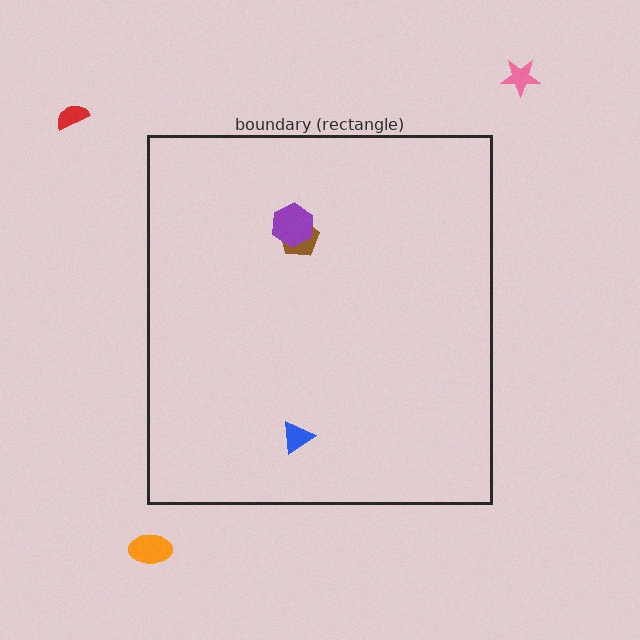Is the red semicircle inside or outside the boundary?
Outside.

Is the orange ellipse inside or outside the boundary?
Outside.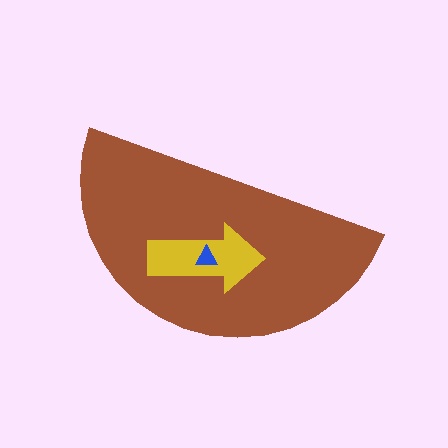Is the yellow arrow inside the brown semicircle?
Yes.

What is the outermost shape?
The brown semicircle.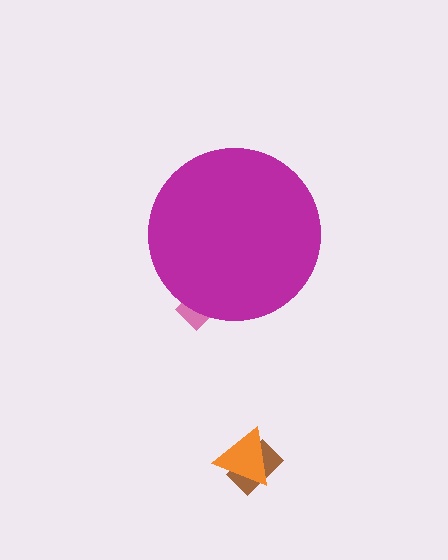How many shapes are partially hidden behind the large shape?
1 shape is partially hidden.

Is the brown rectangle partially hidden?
No, the brown rectangle is fully visible.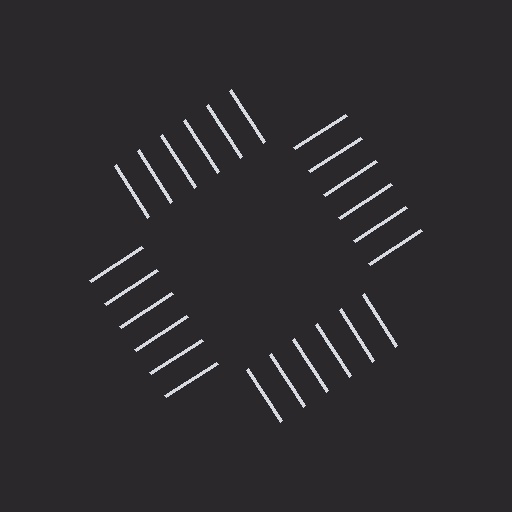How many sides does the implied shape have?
4 sides — the line-ends trace a square.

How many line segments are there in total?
24 — 6 along each of the 4 edges.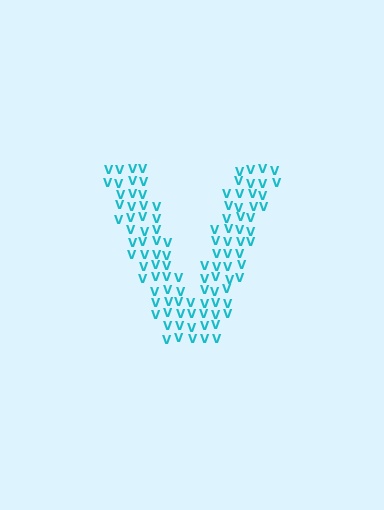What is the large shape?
The large shape is the letter V.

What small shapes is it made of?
It is made of small letter V's.